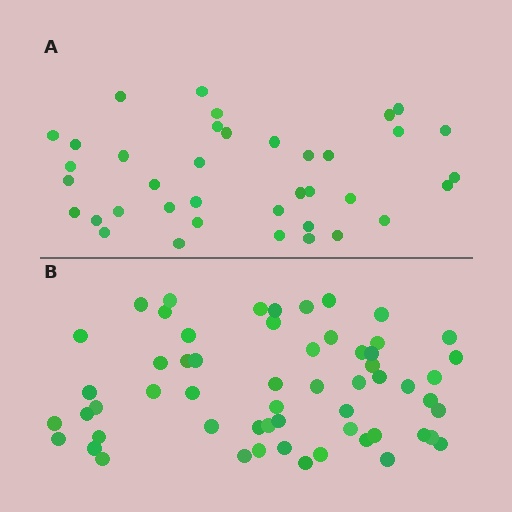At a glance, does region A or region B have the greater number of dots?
Region B (the bottom region) has more dots.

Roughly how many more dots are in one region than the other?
Region B has approximately 20 more dots than region A.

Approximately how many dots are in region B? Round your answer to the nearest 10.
About 60 dots. (The exact count is 58, which rounds to 60.)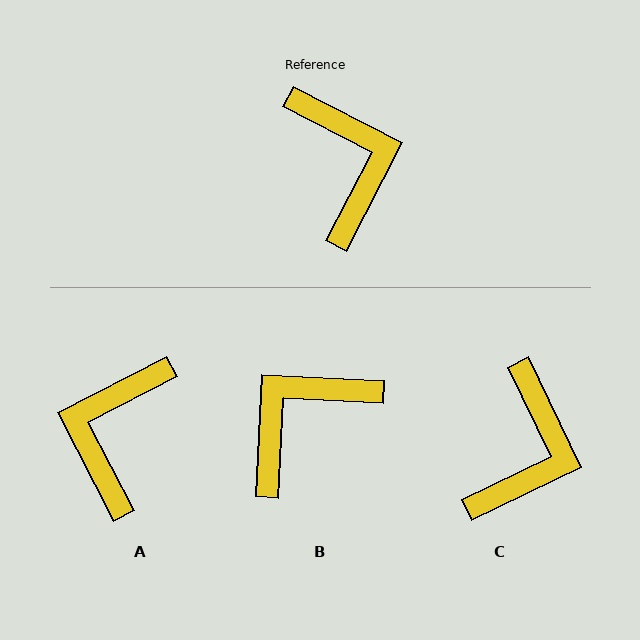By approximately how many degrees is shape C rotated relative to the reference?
Approximately 37 degrees clockwise.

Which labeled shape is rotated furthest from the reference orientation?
A, about 144 degrees away.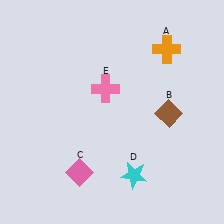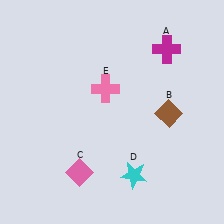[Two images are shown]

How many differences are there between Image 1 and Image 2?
There is 1 difference between the two images.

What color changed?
The cross (A) changed from orange in Image 1 to magenta in Image 2.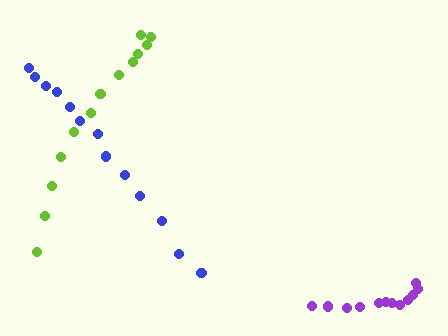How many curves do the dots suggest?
There are 3 distinct paths.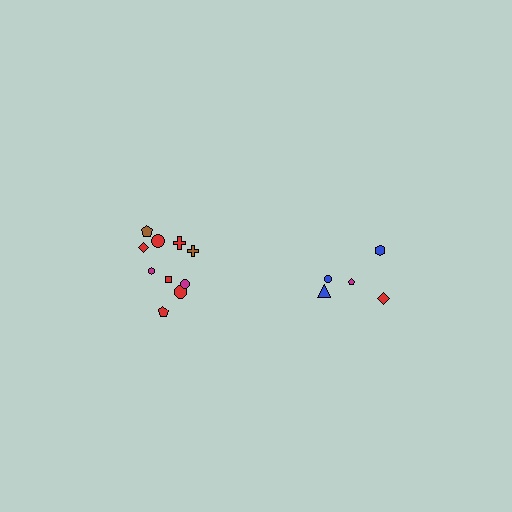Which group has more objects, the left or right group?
The left group.